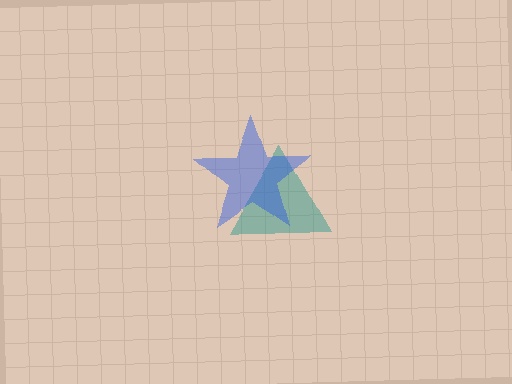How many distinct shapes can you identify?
There are 2 distinct shapes: a teal triangle, a blue star.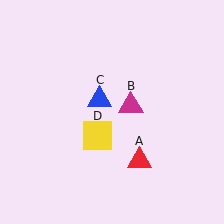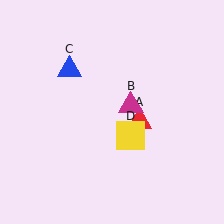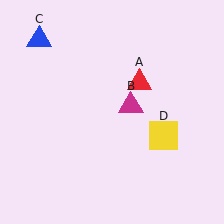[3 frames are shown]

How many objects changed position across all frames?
3 objects changed position: red triangle (object A), blue triangle (object C), yellow square (object D).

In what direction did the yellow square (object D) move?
The yellow square (object D) moved right.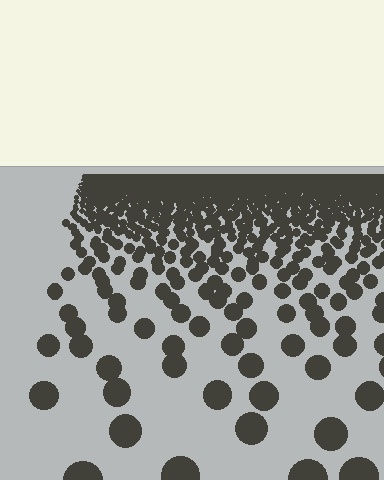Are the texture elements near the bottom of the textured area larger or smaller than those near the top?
Larger. Near the bottom, elements are closer to the viewer and appear at a bigger on-screen size.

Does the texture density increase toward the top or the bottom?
Density increases toward the top.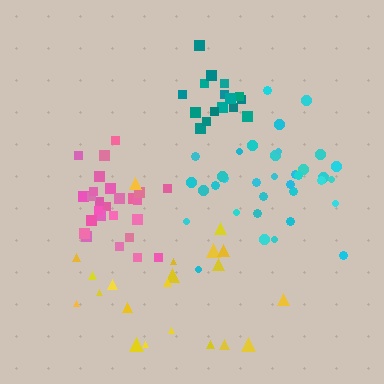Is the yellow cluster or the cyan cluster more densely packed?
Cyan.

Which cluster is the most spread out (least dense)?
Yellow.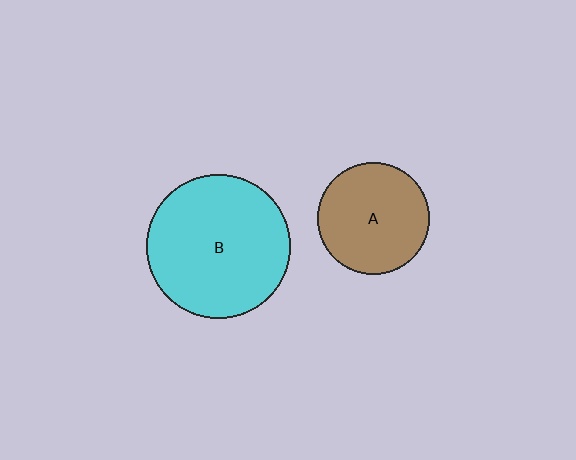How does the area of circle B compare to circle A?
Approximately 1.6 times.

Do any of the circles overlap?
No, none of the circles overlap.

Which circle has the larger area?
Circle B (cyan).